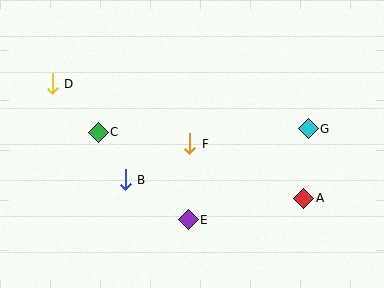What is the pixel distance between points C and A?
The distance between C and A is 216 pixels.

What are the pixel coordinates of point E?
Point E is at (188, 220).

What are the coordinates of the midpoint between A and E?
The midpoint between A and E is at (246, 209).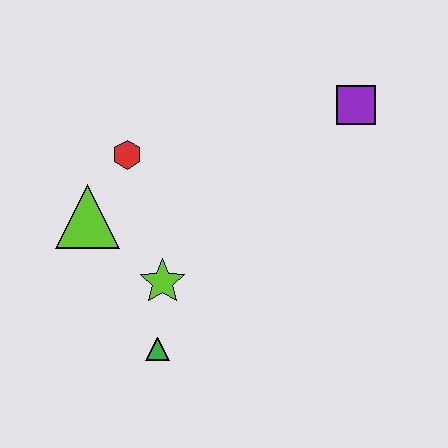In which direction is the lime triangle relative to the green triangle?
The lime triangle is above the green triangle.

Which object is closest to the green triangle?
The lime star is closest to the green triangle.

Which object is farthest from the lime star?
The purple square is farthest from the lime star.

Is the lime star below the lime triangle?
Yes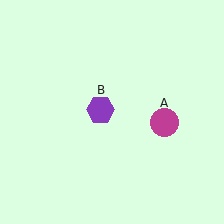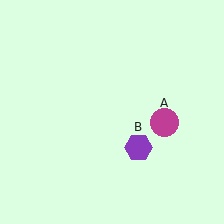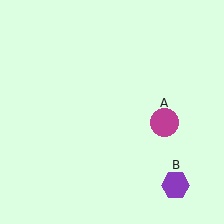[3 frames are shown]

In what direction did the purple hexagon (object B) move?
The purple hexagon (object B) moved down and to the right.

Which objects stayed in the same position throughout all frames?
Magenta circle (object A) remained stationary.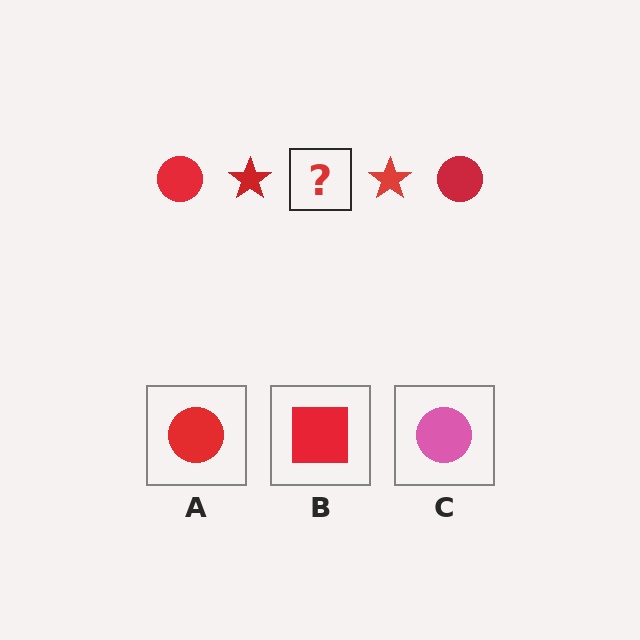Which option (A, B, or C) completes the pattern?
A.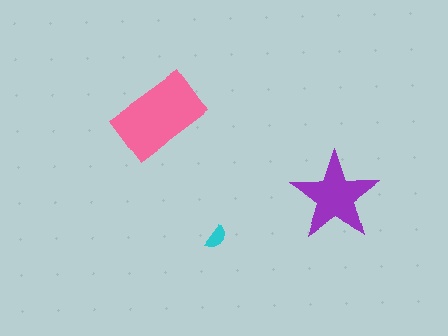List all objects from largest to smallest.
The pink rectangle, the purple star, the cyan semicircle.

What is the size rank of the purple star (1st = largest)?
2nd.